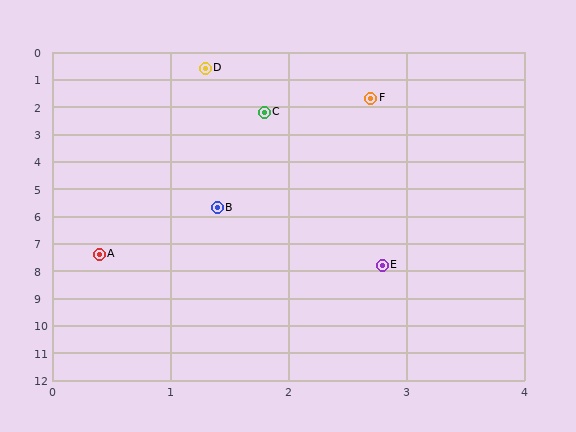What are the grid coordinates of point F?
Point F is at approximately (2.7, 1.7).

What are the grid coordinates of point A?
Point A is at approximately (0.4, 7.4).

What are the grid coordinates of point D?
Point D is at approximately (1.3, 0.6).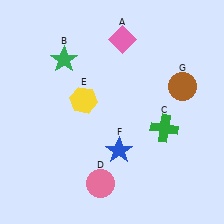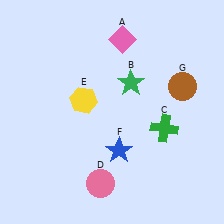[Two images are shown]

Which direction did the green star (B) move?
The green star (B) moved right.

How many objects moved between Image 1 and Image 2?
1 object moved between the two images.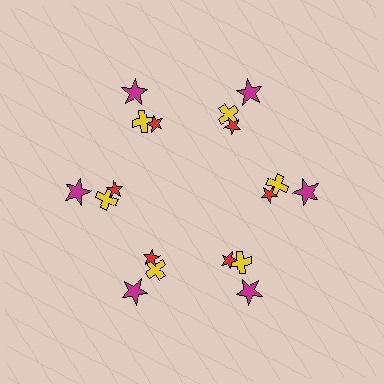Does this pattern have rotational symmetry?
Yes, this pattern has 6-fold rotational symmetry. It looks the same after rotating 60 degrees around the center.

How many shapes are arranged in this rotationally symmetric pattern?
There are 18 shapes, arranged in 6 groups of 3.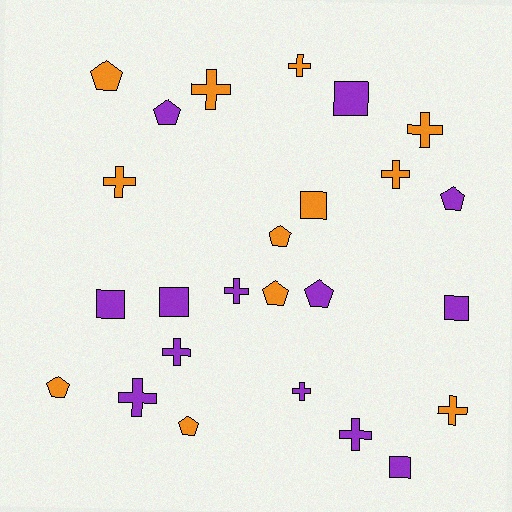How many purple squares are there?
There are 5 purple squares.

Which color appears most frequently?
Purple, with 13 objects.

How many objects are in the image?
There are 25 objects.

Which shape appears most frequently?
Cross, with 11 objects.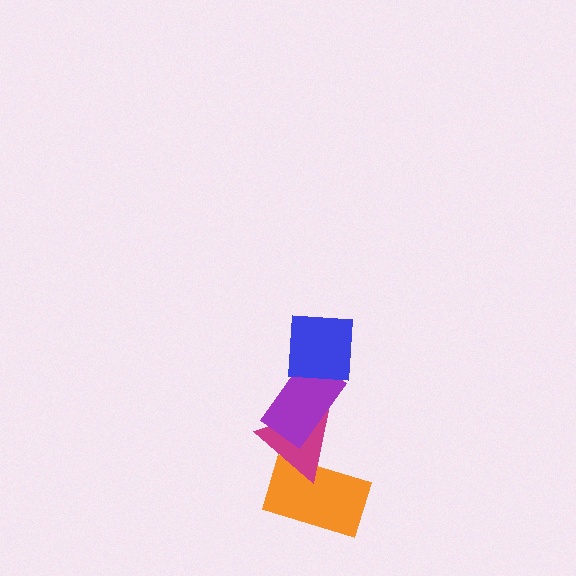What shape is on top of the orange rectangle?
The magenta triangle is on top of the orange rectangle.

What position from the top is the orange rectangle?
The orange rectangle is 4th from the top.